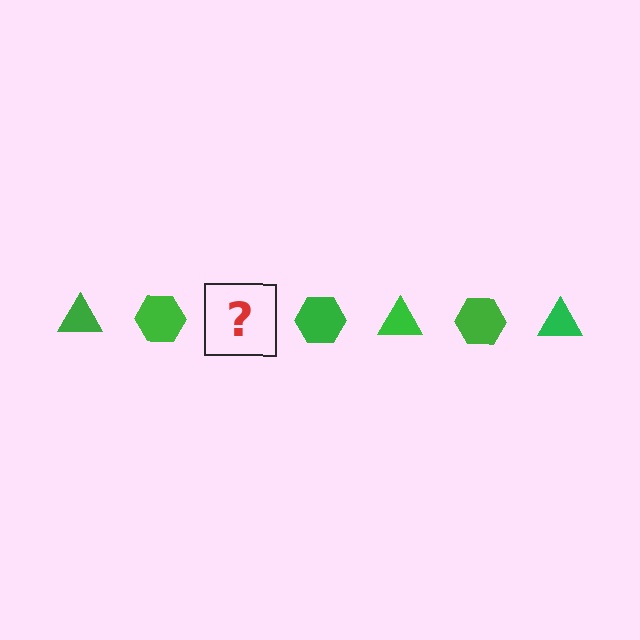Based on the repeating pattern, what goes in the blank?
The blank should be a green triangle.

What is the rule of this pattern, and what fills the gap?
The rule is that the pattern cycles through triangle, hexagon shapes in green. The gap should be filled with a green triangle.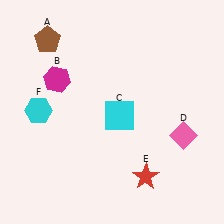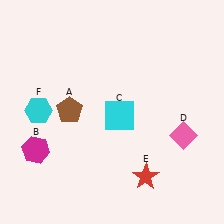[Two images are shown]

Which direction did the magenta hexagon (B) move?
The magenta hexagon (B) moved down.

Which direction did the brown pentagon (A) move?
The brown pentagon (A) moved down.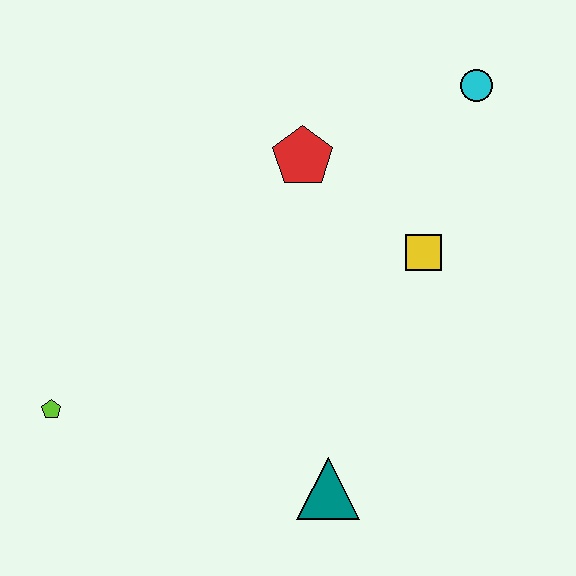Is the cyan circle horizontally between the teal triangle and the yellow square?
No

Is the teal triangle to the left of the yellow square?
Yes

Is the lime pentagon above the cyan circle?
No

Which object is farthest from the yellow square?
The lime pentagon is farthest from the yellow square.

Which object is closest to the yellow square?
The red pentagon is closest to the yellow square.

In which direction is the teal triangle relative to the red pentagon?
The teal triangle is below the red pentagon.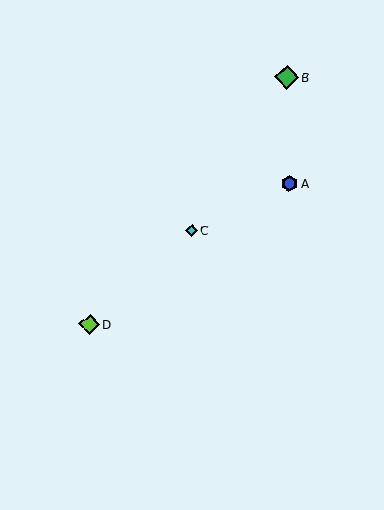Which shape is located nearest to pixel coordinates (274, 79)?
The green diamond (labeled B) at (287, 77) is nearest to that location.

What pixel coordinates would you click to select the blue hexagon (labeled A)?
Click at (289, 183) to select the blue hexagon A.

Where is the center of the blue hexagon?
The center of the blue hexagon is at (289, 183).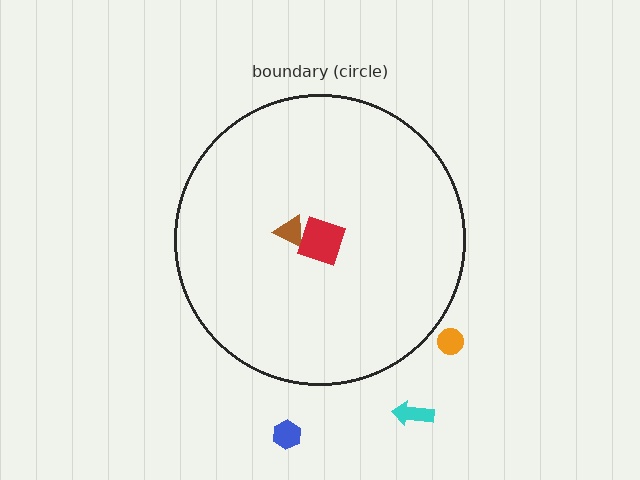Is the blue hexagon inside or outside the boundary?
Outside.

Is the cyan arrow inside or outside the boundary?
Outside.